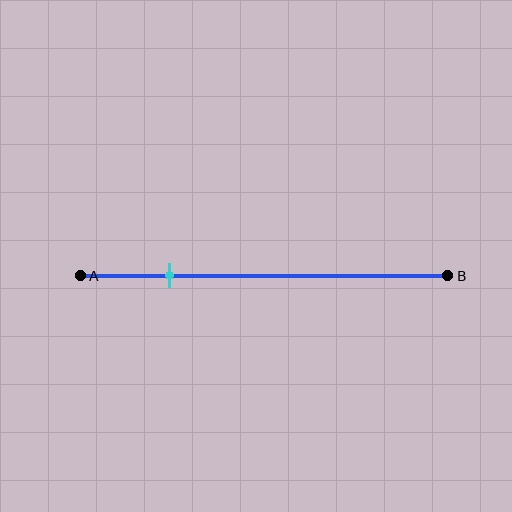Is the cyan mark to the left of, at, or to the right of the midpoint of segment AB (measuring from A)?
The cyan mark is to the left of the midpoint of segment AB.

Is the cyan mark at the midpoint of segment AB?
No, the mark is at about 25% from A, not at the 50% midpoint.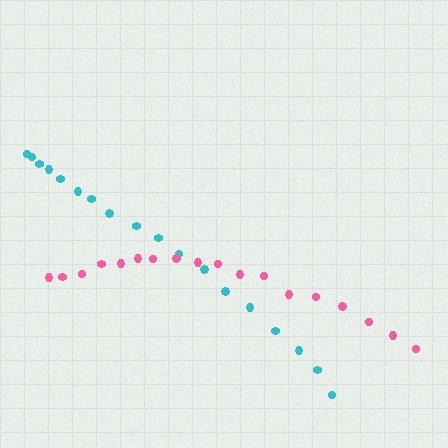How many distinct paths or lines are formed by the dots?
There are 2 distinct paths.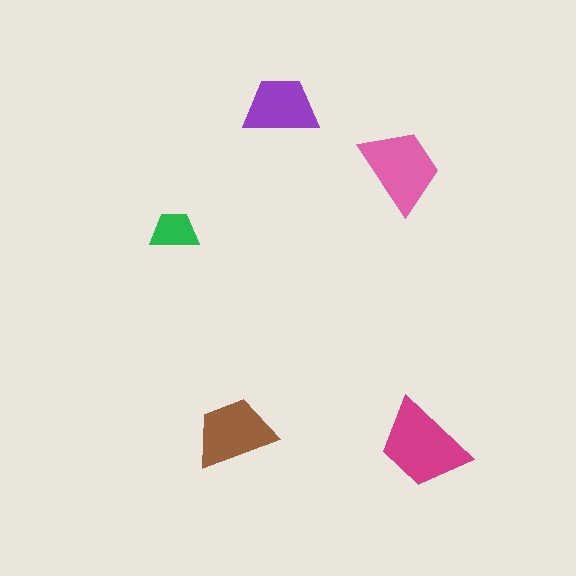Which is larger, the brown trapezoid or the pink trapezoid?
The pink one.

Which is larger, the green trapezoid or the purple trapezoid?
The purple one.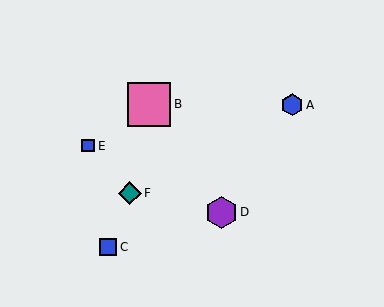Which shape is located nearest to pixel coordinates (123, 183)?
The teal diamond (labeled F) at (130, 193) is nearest to that location.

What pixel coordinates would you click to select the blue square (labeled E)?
Click at (88, 146) to select the blue square E.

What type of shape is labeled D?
Shape D is a purple hexagon.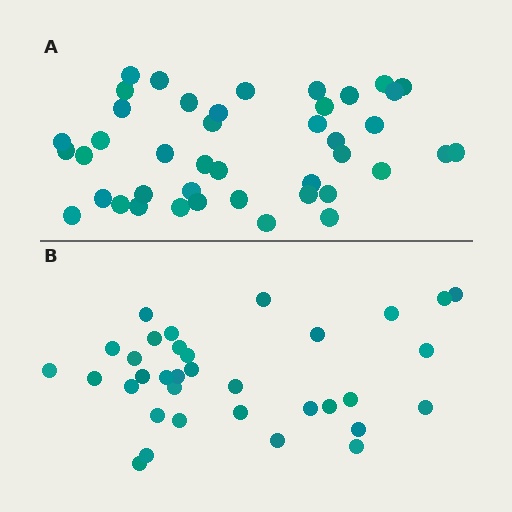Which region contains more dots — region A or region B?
Region A (the top region) has more dots.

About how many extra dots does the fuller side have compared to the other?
Region A has roughly 8 or so more dots than region B.